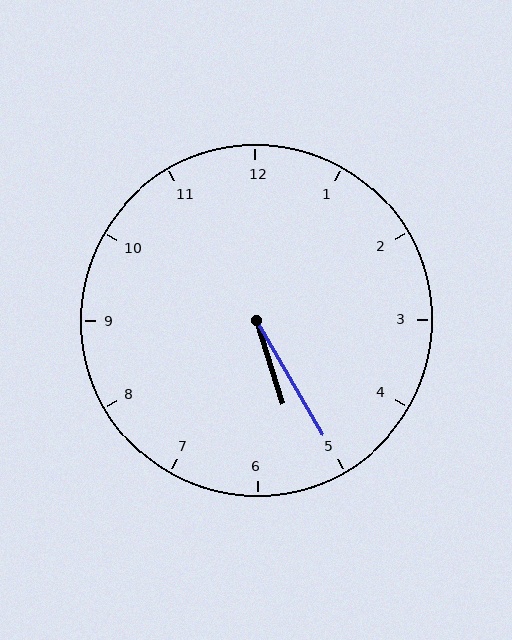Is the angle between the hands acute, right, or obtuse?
It is acute.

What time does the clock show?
5:25.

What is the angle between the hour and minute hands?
Approximately 12 degrees.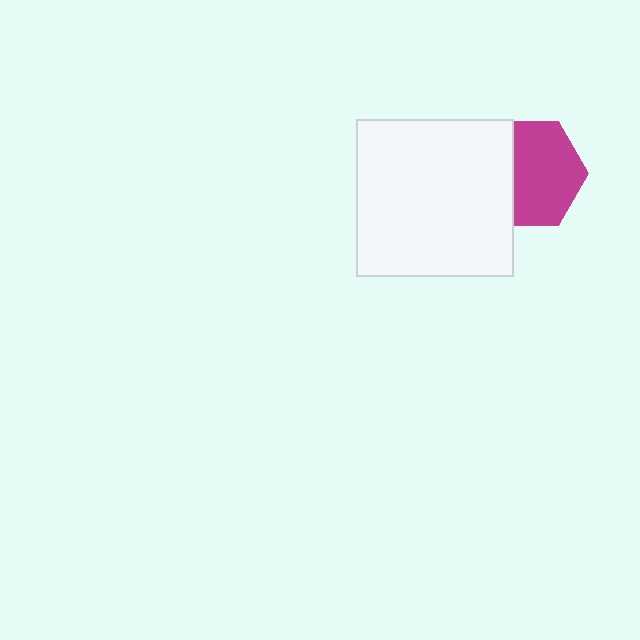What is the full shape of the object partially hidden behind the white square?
The partially hidden object is a magenta hexagon.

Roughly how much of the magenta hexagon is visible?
Most of it is visible (roughly 66%).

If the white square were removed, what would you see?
You would see the complete magenta hexagon.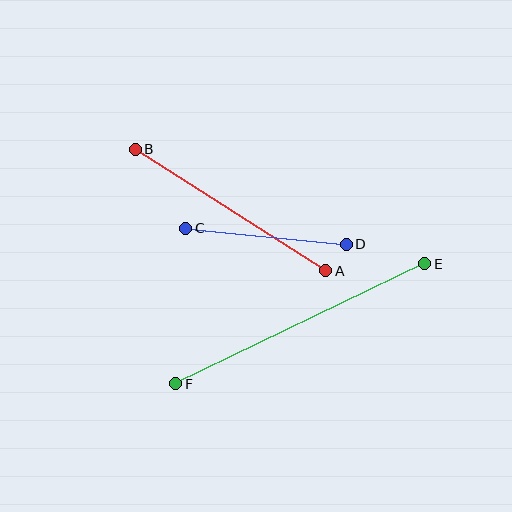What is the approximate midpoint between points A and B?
The midpoint is at approximately (231, 210) pixels.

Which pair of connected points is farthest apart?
Points E and F are farthest apart.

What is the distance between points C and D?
The distance is approximately 161 pixels.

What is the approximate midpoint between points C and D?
The midpoint is at approximately (266, 236) pixels.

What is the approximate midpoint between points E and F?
The midpoint is at approximately (300, 324) pixels.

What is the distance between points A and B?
The distance is approximately 226 pixels.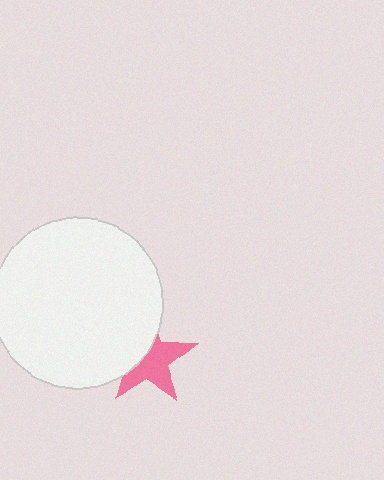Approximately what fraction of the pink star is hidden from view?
Roughly 41% of the pink star is hidden behind the white circle.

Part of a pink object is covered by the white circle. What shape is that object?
It is a star.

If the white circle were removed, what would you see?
You would see the complete pink star.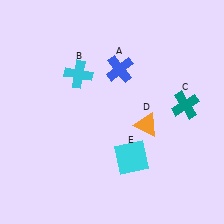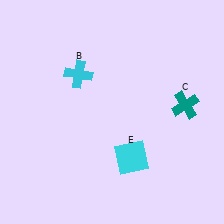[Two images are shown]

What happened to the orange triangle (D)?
The orange triangle (D) was removed in Image 2. It was in the bottom-right area of Image 1.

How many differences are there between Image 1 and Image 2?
There are 2 differences between the two images.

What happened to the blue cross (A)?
The blue cross (A) was removed in Image 2. It was in the top-right area of Image 1.